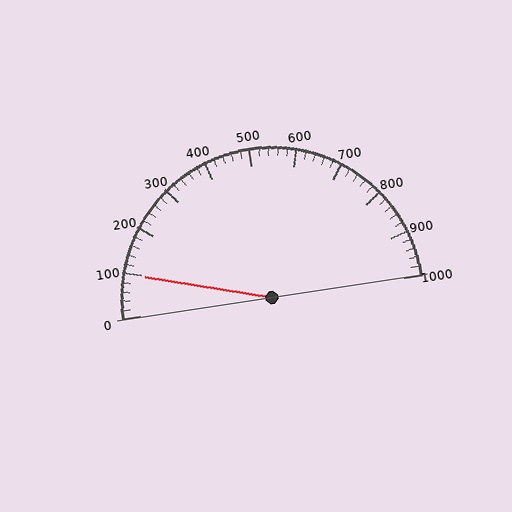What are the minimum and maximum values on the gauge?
The gauge ranges from 0 to 1000.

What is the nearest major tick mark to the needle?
The nearest major tick mark is 100.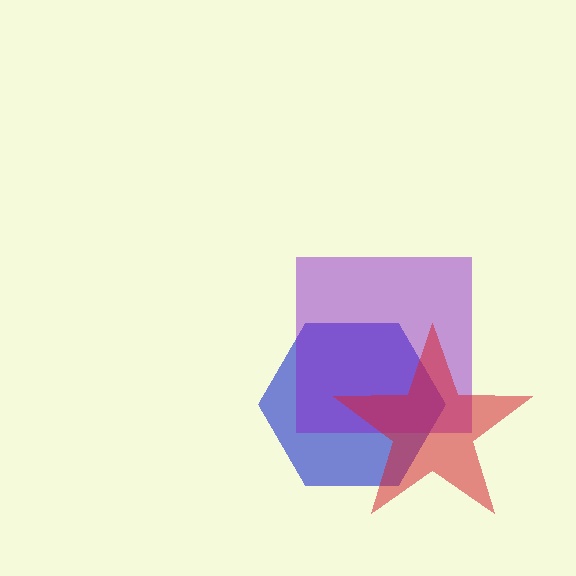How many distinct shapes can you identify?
There are 3 distinct shapes: a blue hexagon, a purple square, a red star.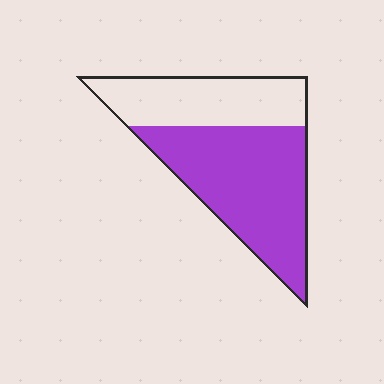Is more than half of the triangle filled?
Yes.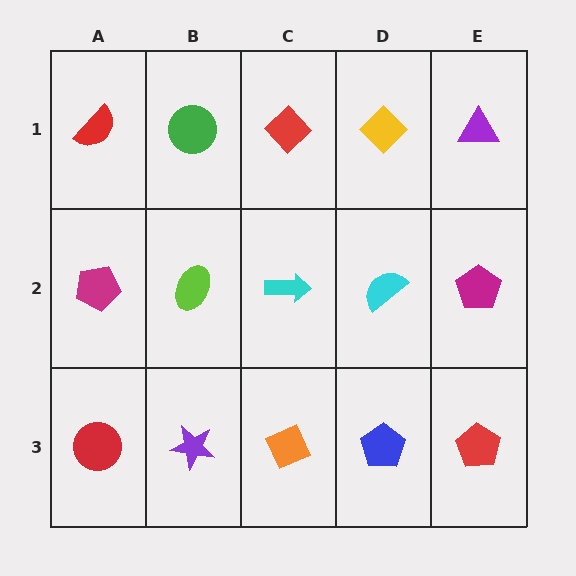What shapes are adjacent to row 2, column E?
A purple triangle (row 1, column E), a red pentagon (row 3, column E), a cyan semicircle (row 2, column D).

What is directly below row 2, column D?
A blue pentagon.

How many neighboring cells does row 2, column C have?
4.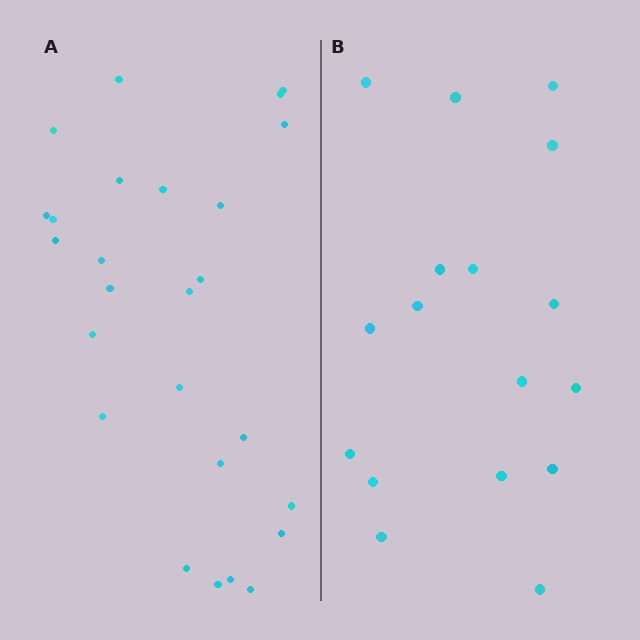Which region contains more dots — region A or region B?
Region A (the left region) has more dots.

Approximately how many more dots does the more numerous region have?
Region A has roughly 8 or so more dots than region B.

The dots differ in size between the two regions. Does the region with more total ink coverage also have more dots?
No. Region B has more total ink coverage because its dots are larger, but region A actually contains more individual dots. Total area can be misleading — the number of items is what matters here.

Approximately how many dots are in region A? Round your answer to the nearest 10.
About 30 dots. (The exact count is 26, which rounds to 30.)